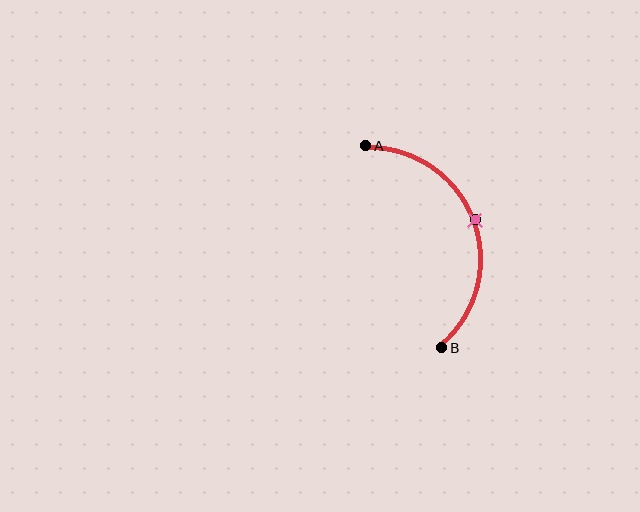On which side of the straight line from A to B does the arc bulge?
The arc bulges to the right of the straight line connecting A and B.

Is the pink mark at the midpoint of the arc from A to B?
Yes. The pink mark lies on the arc at equal arc-length from both A and B — it is the arc midpoint.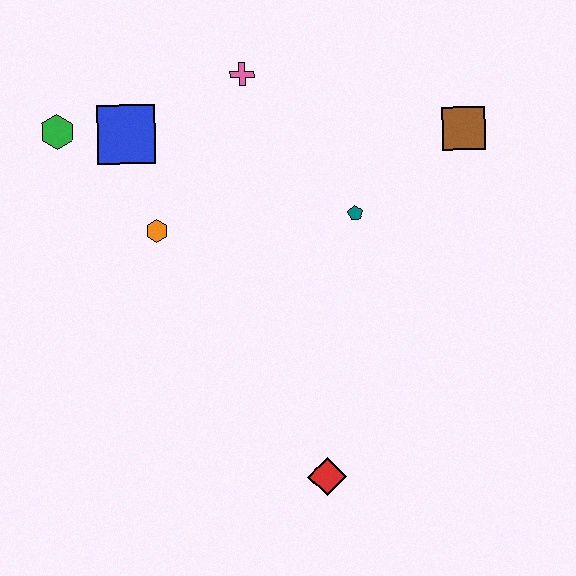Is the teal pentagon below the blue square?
Yes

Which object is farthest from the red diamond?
The green hexagon is farthest from the red diamond.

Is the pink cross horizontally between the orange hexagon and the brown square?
Yes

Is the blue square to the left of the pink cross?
Yes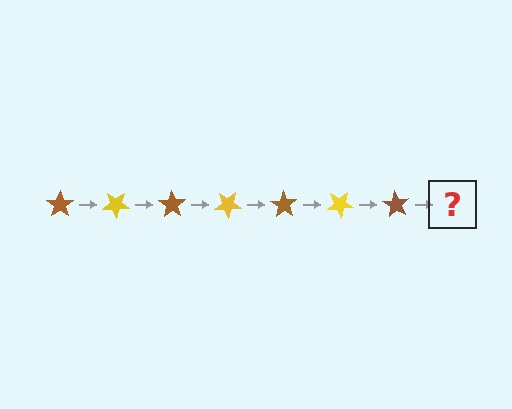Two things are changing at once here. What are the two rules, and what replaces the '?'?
The two rules are that it rotates 35 degrees each step and the color cycles through brown and yellow. The '?' should be a yellow star, rotated 245 degrees from the start.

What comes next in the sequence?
The next element should be a yellow star, rotated 245 degrees from the start.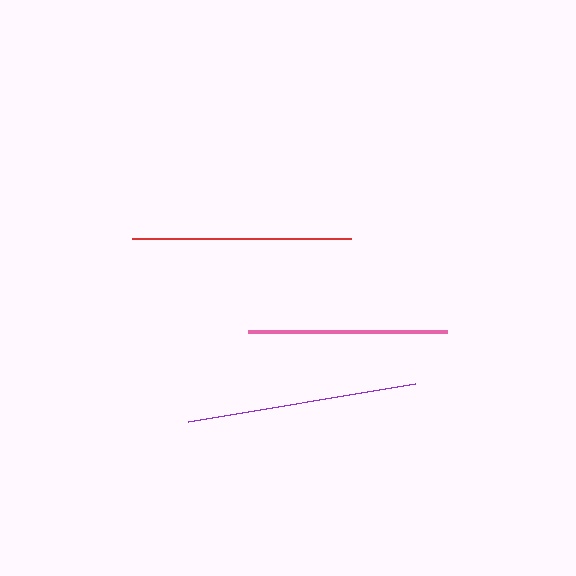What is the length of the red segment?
The red segment is approximately 219 pixels long.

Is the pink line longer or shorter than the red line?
The red line is longer than the pink line.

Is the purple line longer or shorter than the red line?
The purple line is longer than the red line.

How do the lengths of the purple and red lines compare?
The purple and red lines are approximately the same length.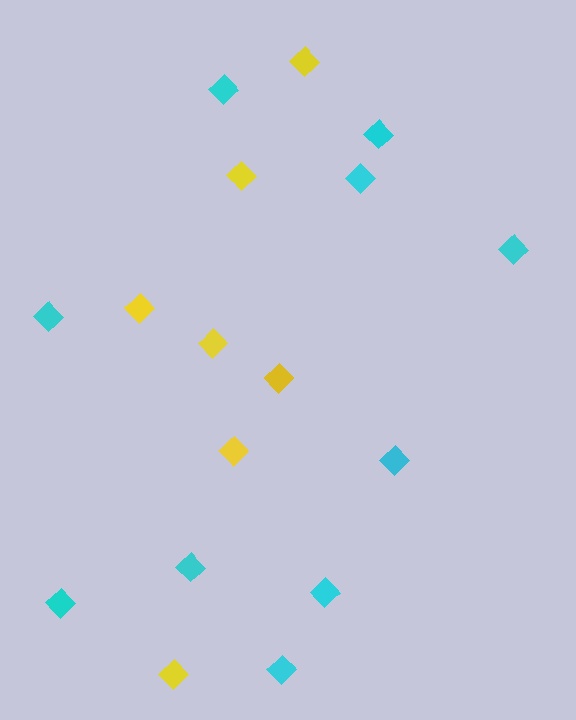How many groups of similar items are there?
There are 2 groups: one group of cyan diamonds (10) and one group of yellow diamonds (7).